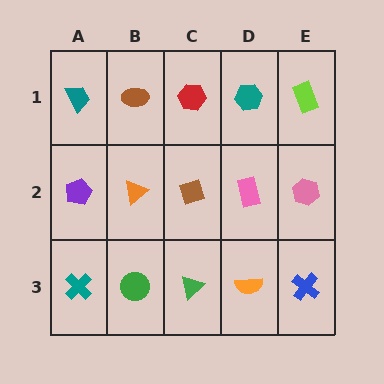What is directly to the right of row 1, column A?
A brown ellipse.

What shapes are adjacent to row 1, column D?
A pink rectangle (row 2, column D), a red hexagon (row 1, column C), a lime rectangle (row 1, column E).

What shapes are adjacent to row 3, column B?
An orange triangle (row 2, column B), a teal cross (row 3, column A), a green triangle (row 3, column C).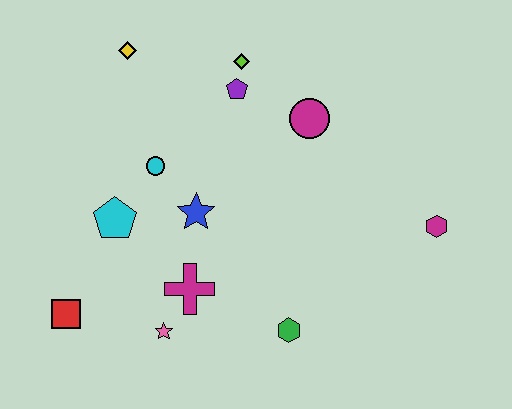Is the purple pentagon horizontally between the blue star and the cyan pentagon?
No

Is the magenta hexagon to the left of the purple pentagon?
No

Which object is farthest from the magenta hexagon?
The red square is farthest from the magenta hexagon.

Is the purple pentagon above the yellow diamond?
No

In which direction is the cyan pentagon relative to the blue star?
The cyan pentagon is to the left of the blue star.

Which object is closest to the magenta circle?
The purple pentagon is closest to the magenta circle.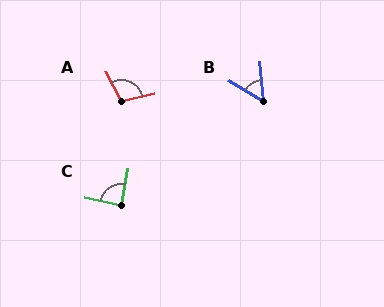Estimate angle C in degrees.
Approximately 88 degrees.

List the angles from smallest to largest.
B (54°), C (88°), A (103°).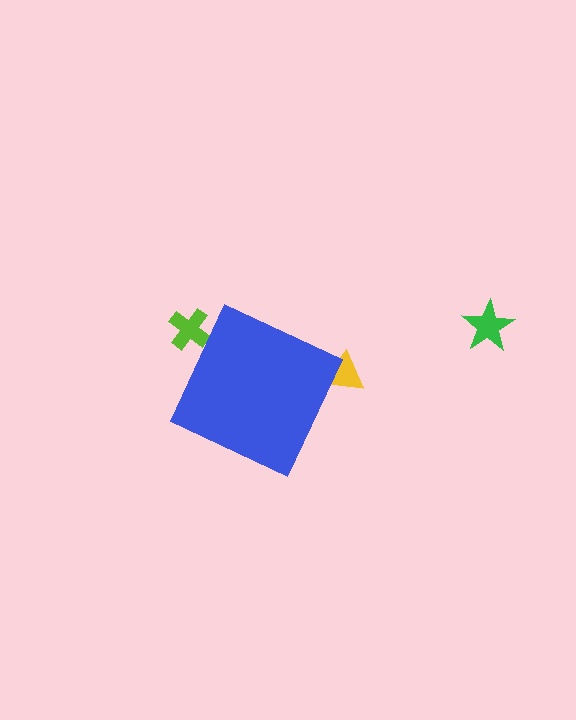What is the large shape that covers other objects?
A blue diamond.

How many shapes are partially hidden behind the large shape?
2 shapes are partially hidden.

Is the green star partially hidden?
No, the green star is fully visible.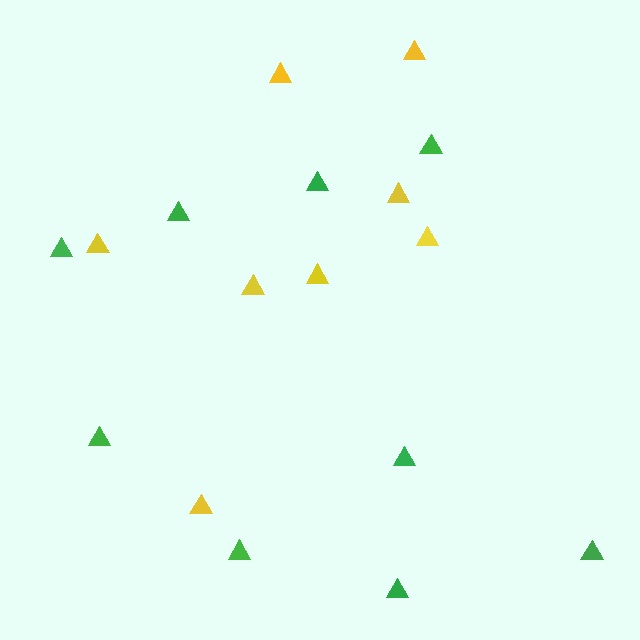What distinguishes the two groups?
There are 2 groups: one group of green triangles (9) and one group of yellow triangles (8).